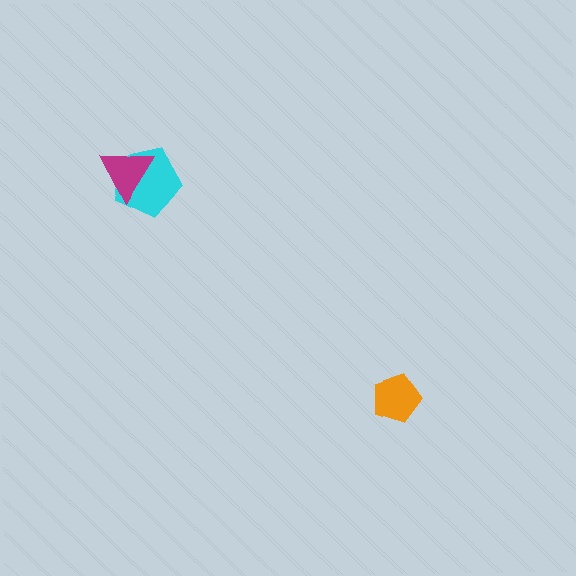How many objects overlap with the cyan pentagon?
1 object overlaps with the cyan pentagon.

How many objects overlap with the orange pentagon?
0 objects overlap with the orange pentagon.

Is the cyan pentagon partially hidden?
Yes, it is partially covered by another shape.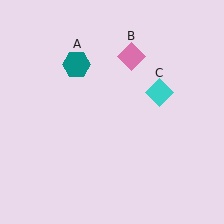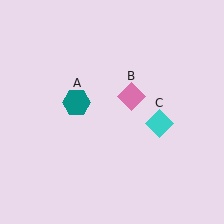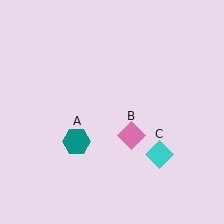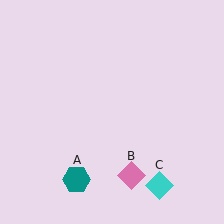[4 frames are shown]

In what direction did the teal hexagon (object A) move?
The teal hexagon (object A) moved down.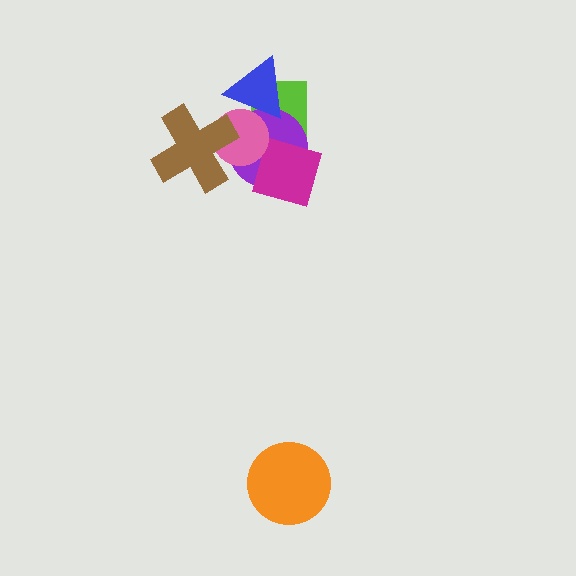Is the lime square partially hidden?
Yes, it is partially covered by another shape.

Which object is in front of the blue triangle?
The pink circle is in front of the blue triangle.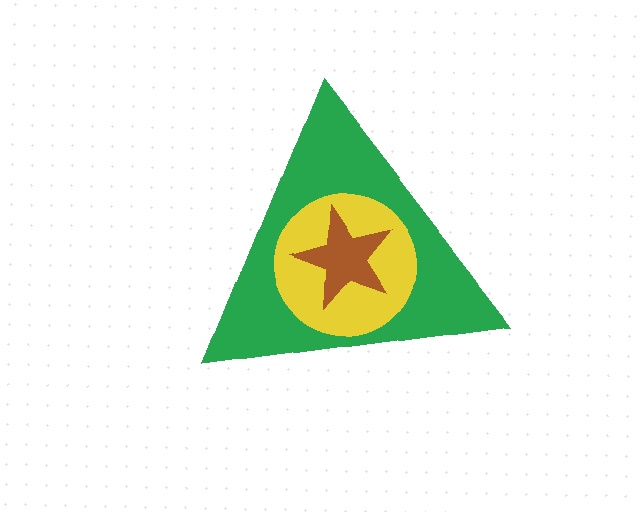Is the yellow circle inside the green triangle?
Yes.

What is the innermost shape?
The brown star.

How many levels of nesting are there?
3.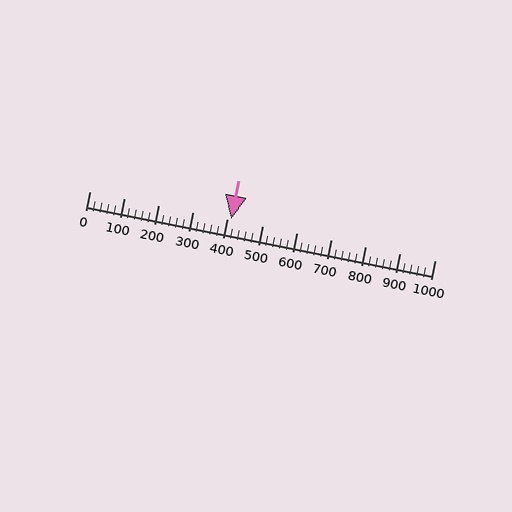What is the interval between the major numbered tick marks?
The major tick marks are spaced 100 units apart.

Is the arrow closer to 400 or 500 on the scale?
The arrow is closer to 400.